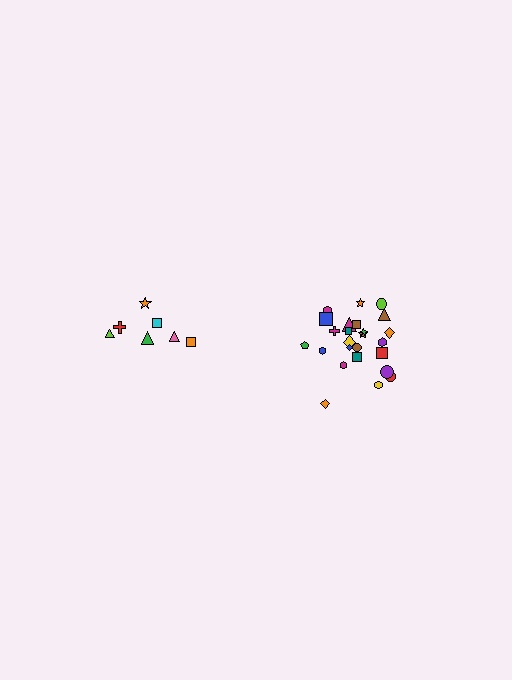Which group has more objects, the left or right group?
The right group.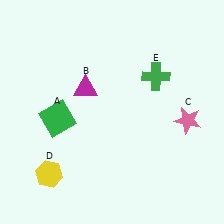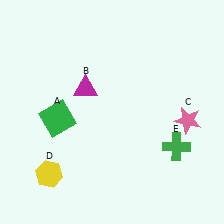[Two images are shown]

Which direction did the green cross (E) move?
The green cross (E) moved down.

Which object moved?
The green cross (E) moved down.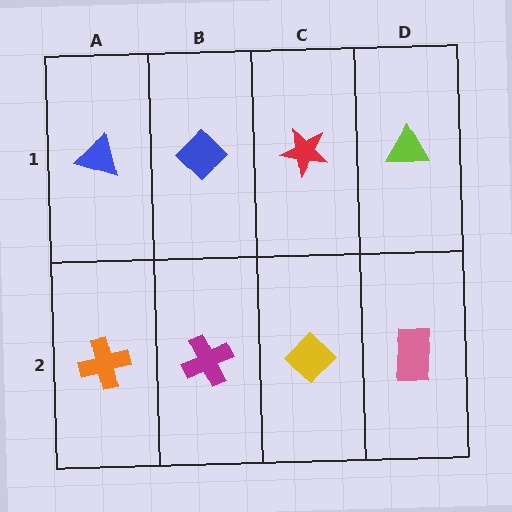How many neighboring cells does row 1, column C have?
3.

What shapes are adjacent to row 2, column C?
A red star (row 1, column C), a magenta cross (row 2, column B), a pink rectangle (row 2, column D).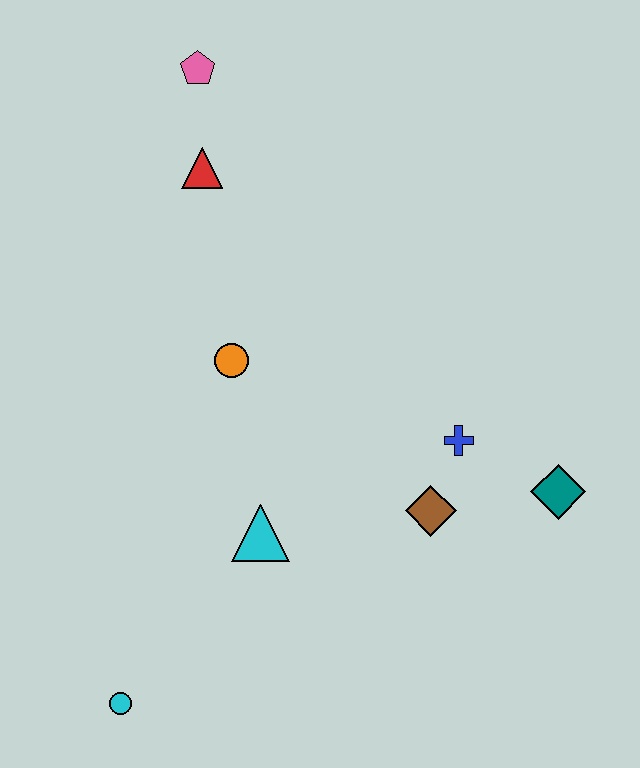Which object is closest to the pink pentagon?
The red triangle is closest to the pink pentagon.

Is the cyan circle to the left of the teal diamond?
Yes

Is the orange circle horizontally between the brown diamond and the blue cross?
No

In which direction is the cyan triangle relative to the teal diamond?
The cyan triangle is to the left of the teal diamond.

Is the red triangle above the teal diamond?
Yes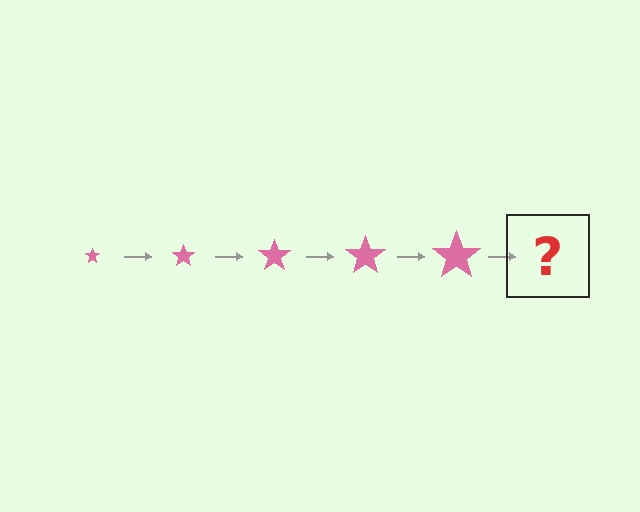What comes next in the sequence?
The next element should be a pink star, larger than the previous one.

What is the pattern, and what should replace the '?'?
The pattern is that the star gets progressively larger each step. The '?' should be a pink star, larger than the previous one.